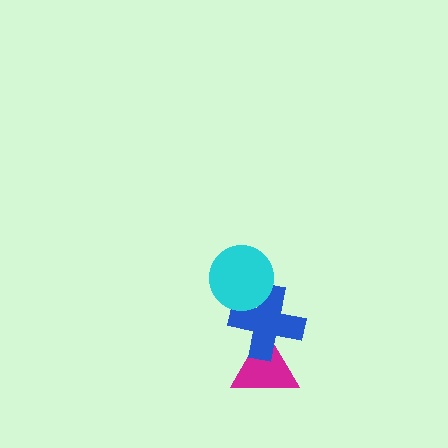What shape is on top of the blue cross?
The cyan circle is on top of the blue cross.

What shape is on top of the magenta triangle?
The blue cross is on top of the magenta triangle.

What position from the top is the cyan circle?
The cyan circle is 1st from the top.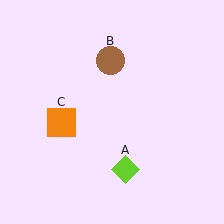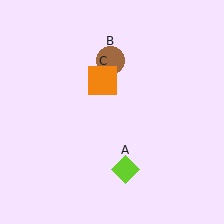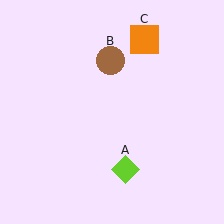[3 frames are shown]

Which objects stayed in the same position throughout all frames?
Lime diamond (object A) and brown circle (object B) remained stationary.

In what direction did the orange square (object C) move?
The orange square (object C) moved up and to the right.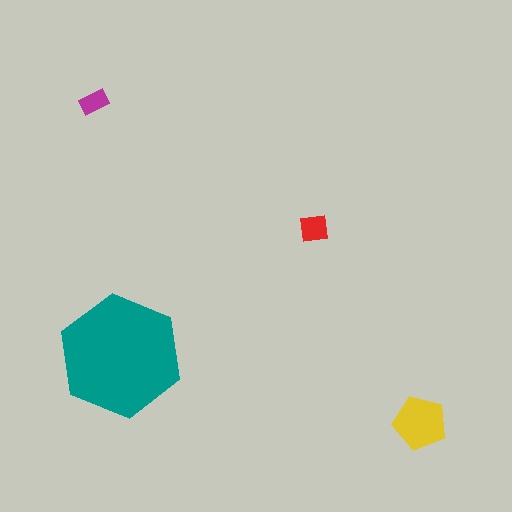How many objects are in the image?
There are 4 objects in the image.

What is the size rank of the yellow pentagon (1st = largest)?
2nd.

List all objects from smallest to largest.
The magenta rectangle, the red square, the yellow pentagon, the teal hexagon.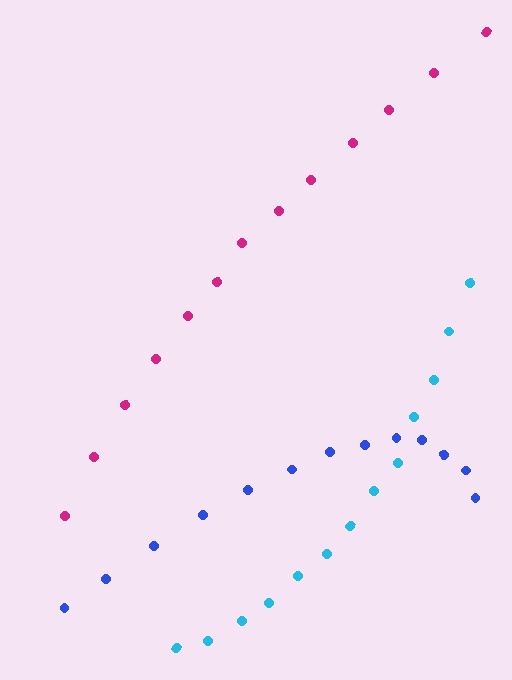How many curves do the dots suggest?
There are 3 distinct paths.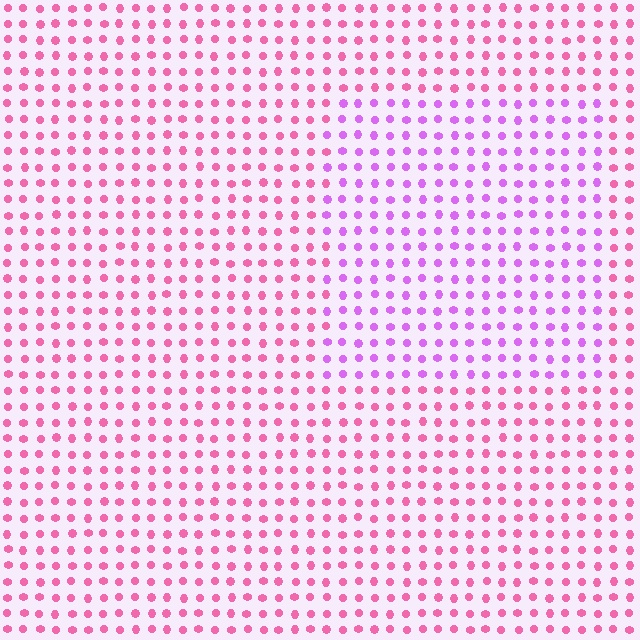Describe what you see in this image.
The image is filled with small pink elements in a uniform arrangement. A rectangle-shaped region is visible where the elements are tinted to a slightly different hue, forming a subtle color boundary.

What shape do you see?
I see a rectangle.